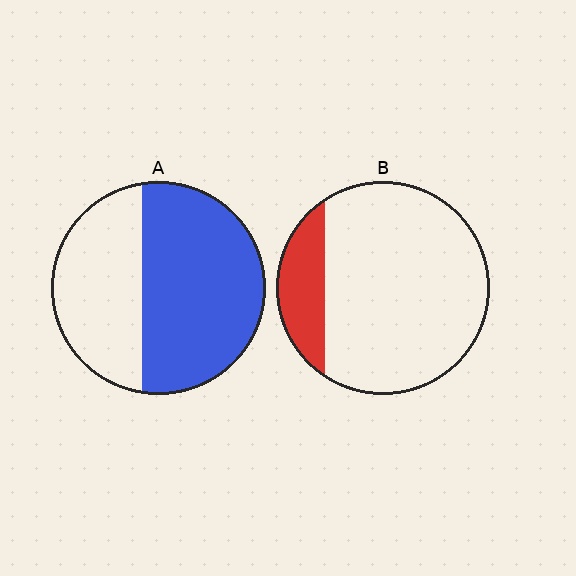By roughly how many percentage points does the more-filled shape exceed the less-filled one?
By roughly 45 percentage points (A over B).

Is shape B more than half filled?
No.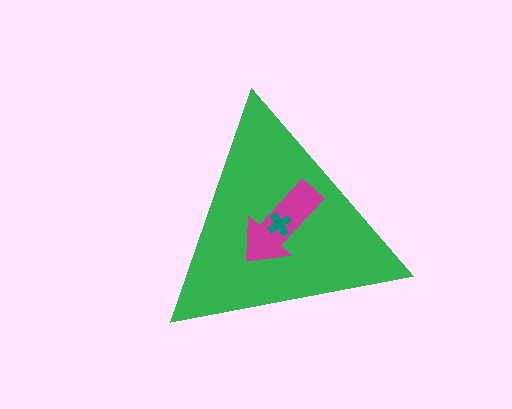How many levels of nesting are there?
3.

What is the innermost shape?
The teal cross.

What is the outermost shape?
The green triangle.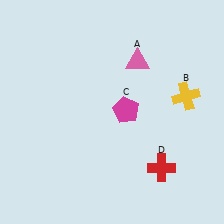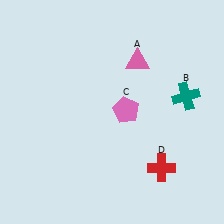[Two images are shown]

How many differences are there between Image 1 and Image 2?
There are 2 differences between the two images.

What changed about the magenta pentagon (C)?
In Image 1, C is magenta. In Image 2, it changed to pink.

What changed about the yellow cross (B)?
In Image 1, B is yellow. In Image 2, it changed to teal.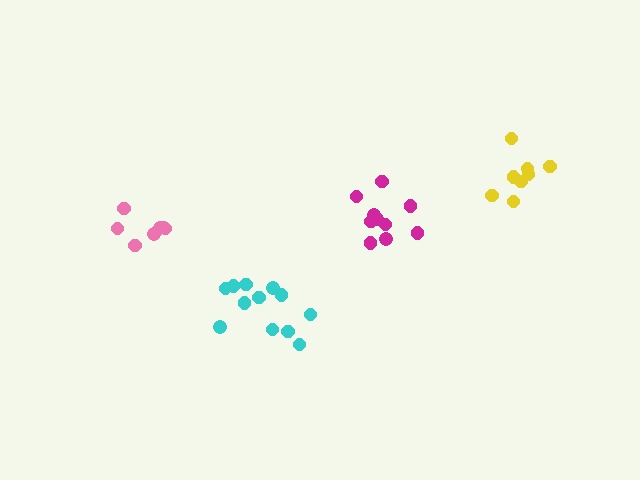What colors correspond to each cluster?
The clusters are colored: cyan, pink, yellow, magenta.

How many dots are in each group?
Group 1: 12 dots, Group 2: 7 dots, Group 3: 9 dots, Group 4: 10 dots (38 total).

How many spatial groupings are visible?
There are 4 spatial groupings.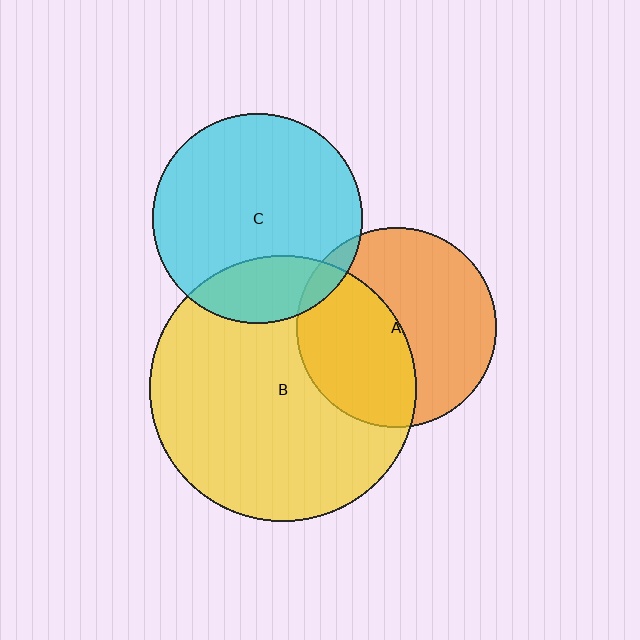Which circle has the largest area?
Circle B (yellow).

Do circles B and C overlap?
Yes.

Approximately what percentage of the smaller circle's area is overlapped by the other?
Approximately 20%.